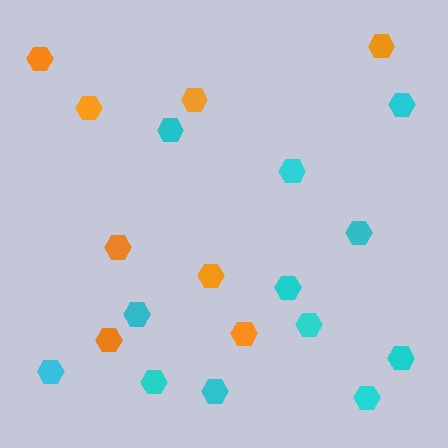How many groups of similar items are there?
There are 2 groups: one group of cyan hexagons (12) and one group of orange hexagons (8).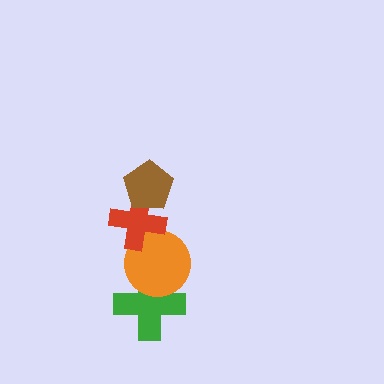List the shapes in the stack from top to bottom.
From top to bottom: the brown pentagon, the red cross, the orange circle, the green cross.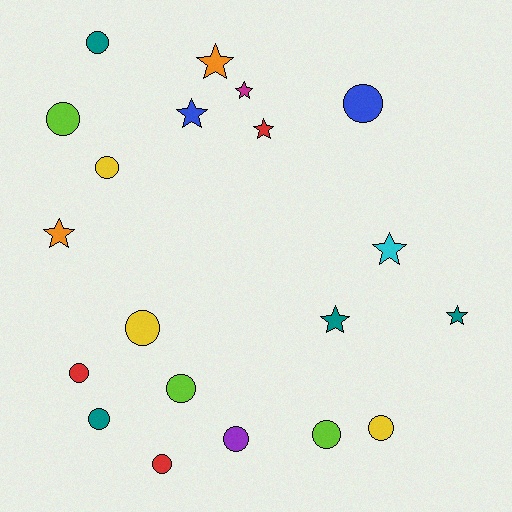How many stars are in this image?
There are 8 stars.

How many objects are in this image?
There are 20 objects.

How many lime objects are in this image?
There are 3 lime objects.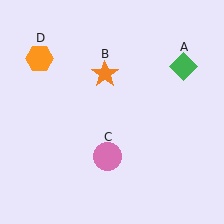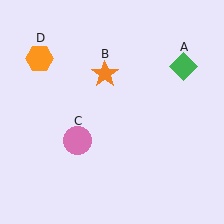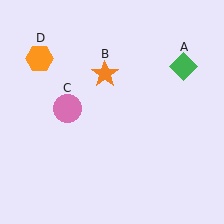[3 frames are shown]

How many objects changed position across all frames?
1 object changed position: pink circle (object C).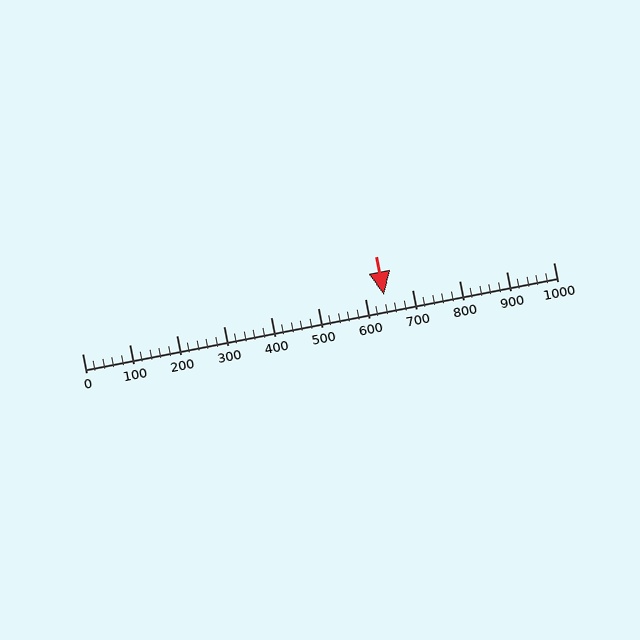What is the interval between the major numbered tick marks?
The major tick marks are spaced 100 units apart.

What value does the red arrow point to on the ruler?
The red arrow points to approximately 640.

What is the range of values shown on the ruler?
The ruler shows values from 0 to 1000.